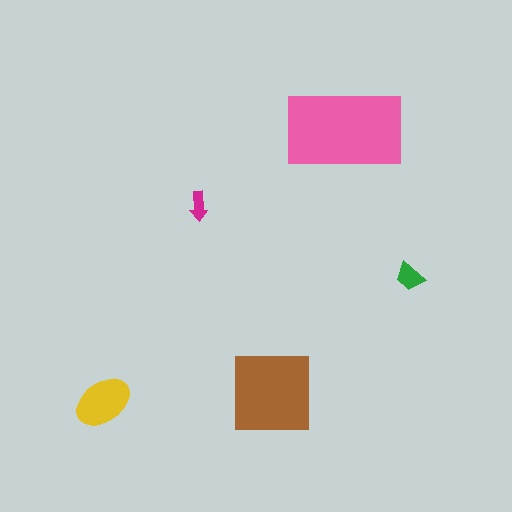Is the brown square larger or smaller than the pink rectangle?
Smaller.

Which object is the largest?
The pink rectangle.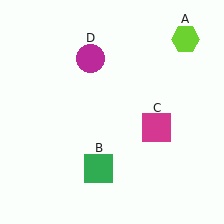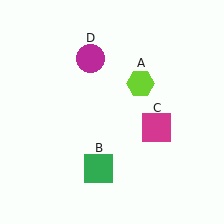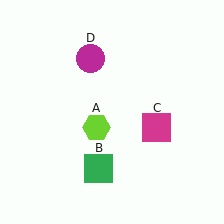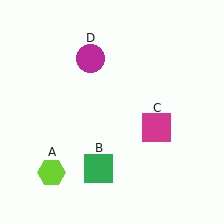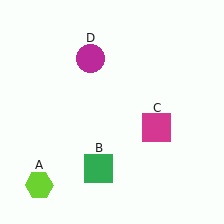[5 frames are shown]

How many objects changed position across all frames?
1 object changed position: lime hexagon (object A).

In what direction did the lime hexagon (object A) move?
The lime hexagon (object A) moved down and to the left.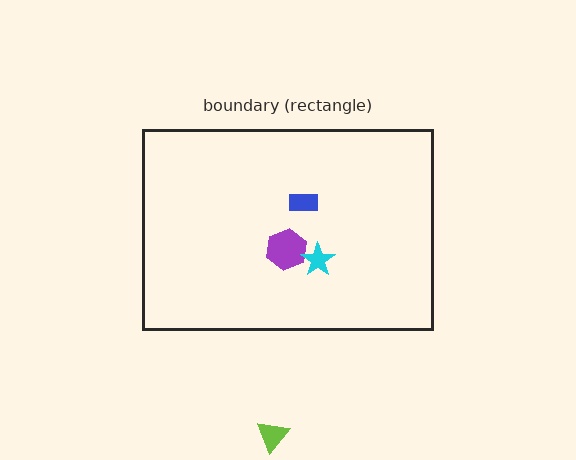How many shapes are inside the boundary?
3 inside, 1 outside.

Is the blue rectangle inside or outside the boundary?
Inside.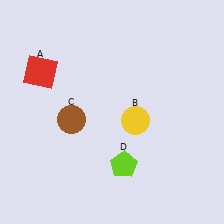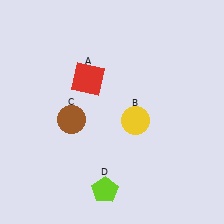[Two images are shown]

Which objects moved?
The objects that moved are: the red square (A), the lime pentagon (D).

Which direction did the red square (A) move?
The red square (A) moved right.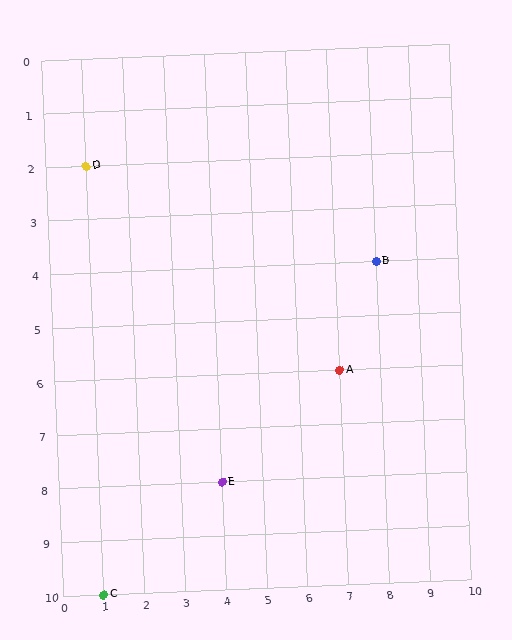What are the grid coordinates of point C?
Point C is at grid coordinates (1, 10).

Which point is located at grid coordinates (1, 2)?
Point D is at (1, 2).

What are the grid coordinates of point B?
Point B is at grid coordinates (8, 4).